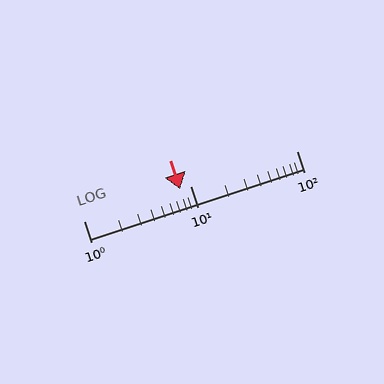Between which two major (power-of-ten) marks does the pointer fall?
The pointer is between 1 and 10.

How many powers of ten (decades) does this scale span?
The scale spans 2 decades, from 1 to 100.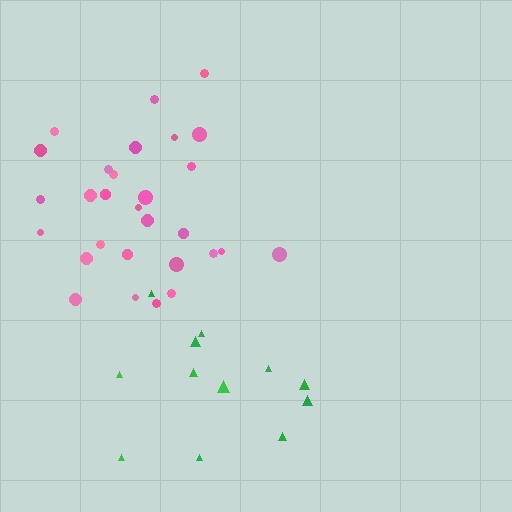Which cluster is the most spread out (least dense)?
Green.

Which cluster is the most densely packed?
Pink.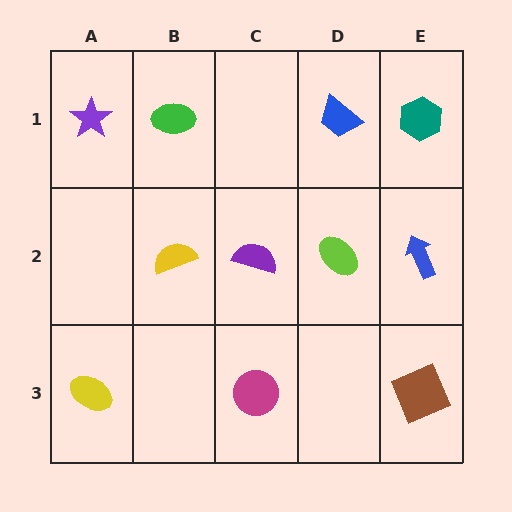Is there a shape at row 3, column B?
No, that cell is empty.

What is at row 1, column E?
A teal hexagon.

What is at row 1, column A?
A purple star.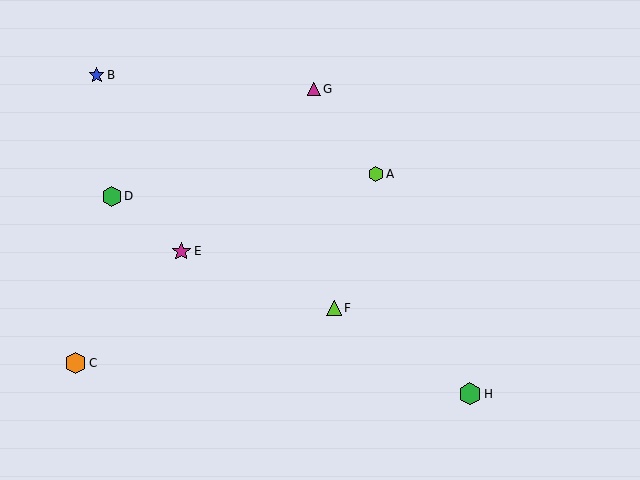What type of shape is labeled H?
Shape H is a green hexagon.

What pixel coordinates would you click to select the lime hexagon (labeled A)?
Click at (376, 174) to select the lime hexagon A.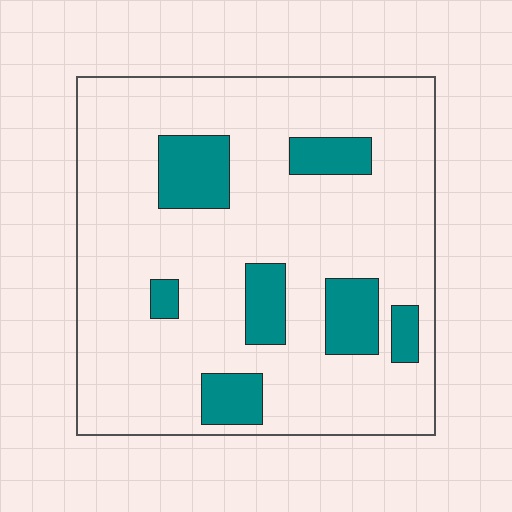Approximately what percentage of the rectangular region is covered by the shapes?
Approximately 15%.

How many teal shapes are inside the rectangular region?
7.